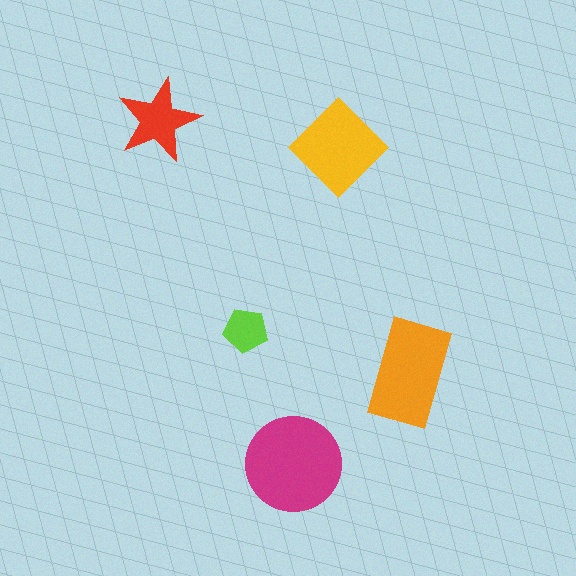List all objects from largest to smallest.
The magenta circle, the orange rectangle, the yellow diamond, the red star, the lime pentagon.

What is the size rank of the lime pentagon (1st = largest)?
5th.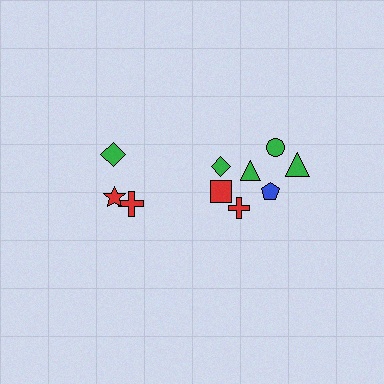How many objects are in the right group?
There are 7 objects.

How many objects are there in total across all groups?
There are 10 objects.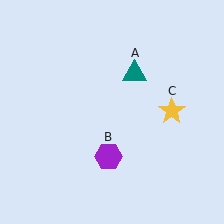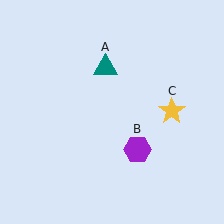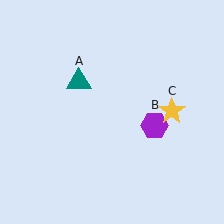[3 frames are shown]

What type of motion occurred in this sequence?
The teal triangle (object A), purple hexagon (object B) rotated counterclockwise around the center of the scene.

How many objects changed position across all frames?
2 objects changed position: teal triangle (object A), purple hexagon (object B).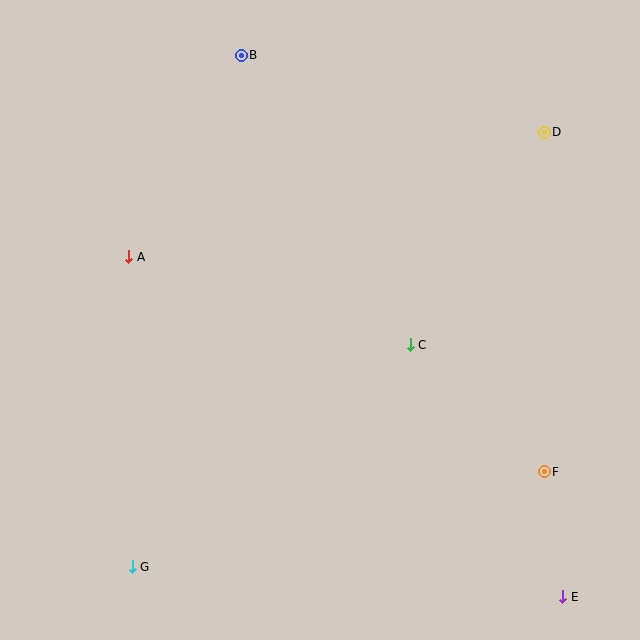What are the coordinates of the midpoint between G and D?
The midpoint between G and D is at (338, 349).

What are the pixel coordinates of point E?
Point E is at (563, 597).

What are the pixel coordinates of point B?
Point B is at (241, 55).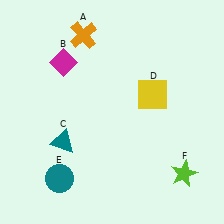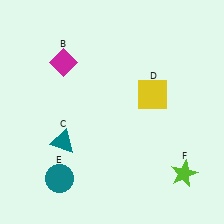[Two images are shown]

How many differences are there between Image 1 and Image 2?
There is 1 difference between the two images.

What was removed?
The orange cross (A) was removed in Image 2.